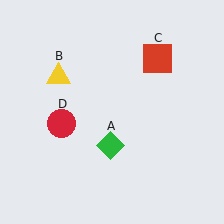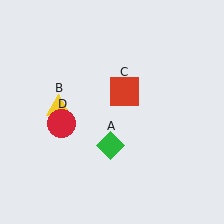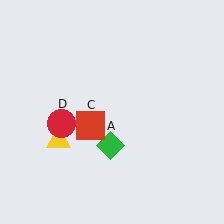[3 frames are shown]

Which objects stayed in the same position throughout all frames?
Green diamond (object A) and red circle (object D) remained stationary.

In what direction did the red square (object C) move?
The red square (object C) moved down and to the left.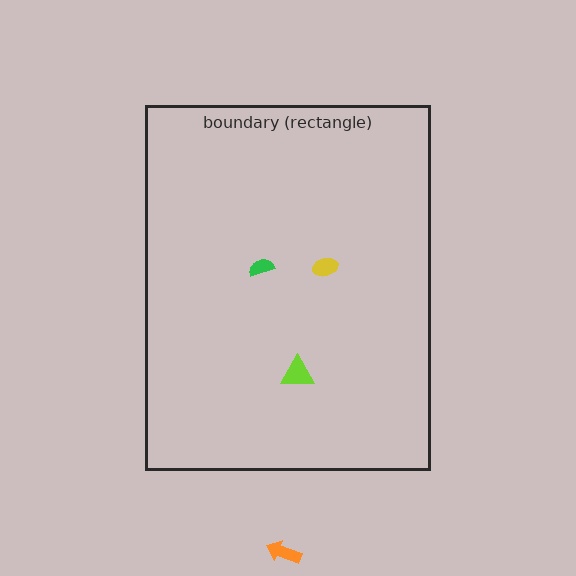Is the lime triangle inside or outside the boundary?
Inside.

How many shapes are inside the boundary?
3 inside, 1 outside.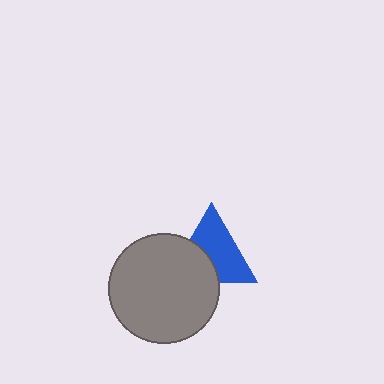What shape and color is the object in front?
The object in front is a gray circle.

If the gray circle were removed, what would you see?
You would see the complete blue triangle.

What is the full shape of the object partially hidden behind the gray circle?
The partially hidden object is a blue triangle.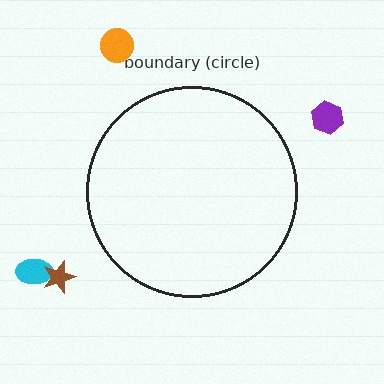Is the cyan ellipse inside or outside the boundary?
Outside.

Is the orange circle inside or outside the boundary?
Outside.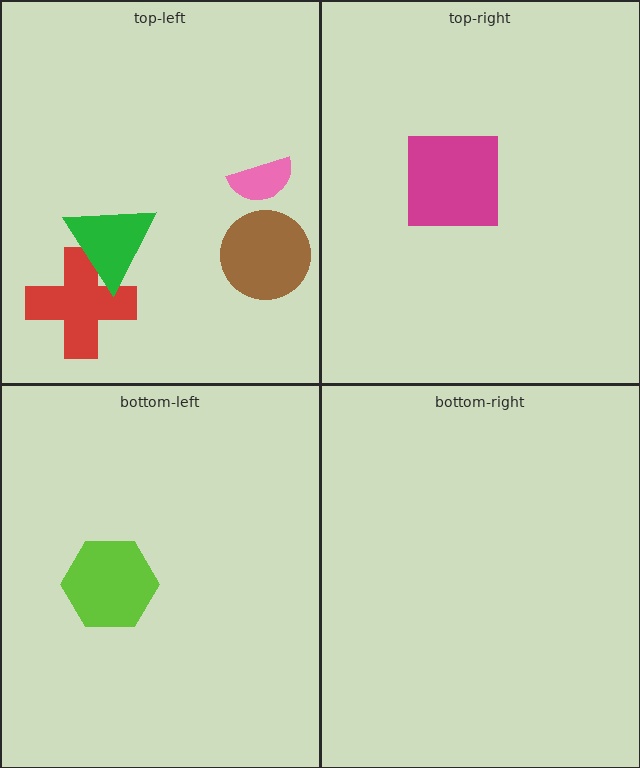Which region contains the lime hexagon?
The bottom-left region.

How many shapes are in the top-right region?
1.